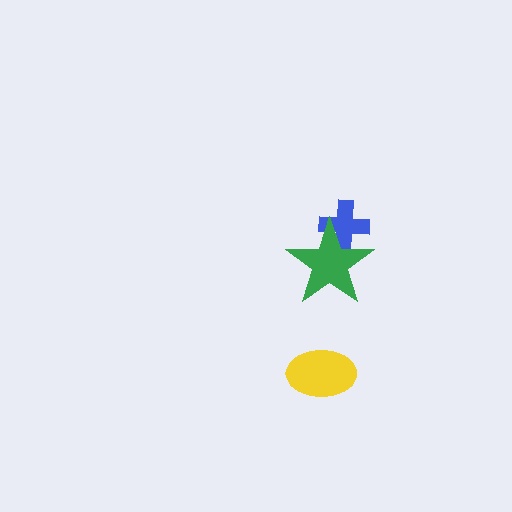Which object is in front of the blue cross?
The green star is in front of the blue cross.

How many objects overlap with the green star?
1 object overlaps with the green star.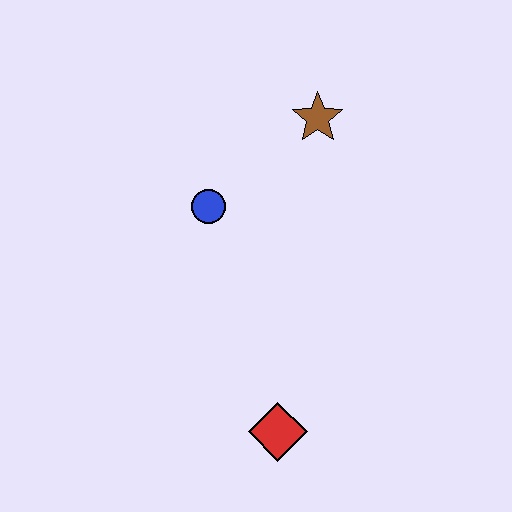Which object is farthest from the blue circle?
The red diamond is farthest from the blue circle.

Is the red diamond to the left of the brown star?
Yes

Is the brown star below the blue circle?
No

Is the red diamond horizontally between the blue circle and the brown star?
Yes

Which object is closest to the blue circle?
The brown star is closest to the blue circle.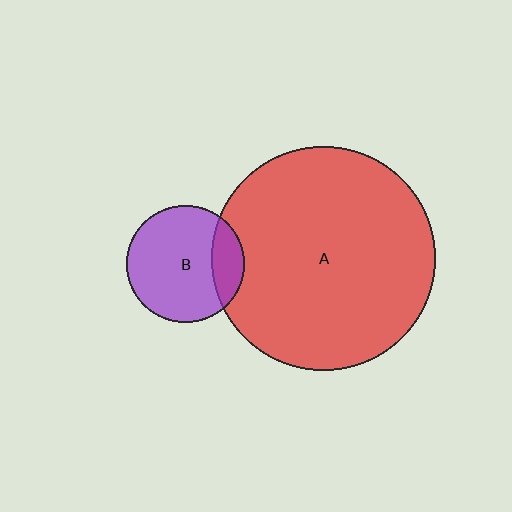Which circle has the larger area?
Circle A (red).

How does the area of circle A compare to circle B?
Approximately 3.7 times.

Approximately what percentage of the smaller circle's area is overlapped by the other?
Approximately 20%.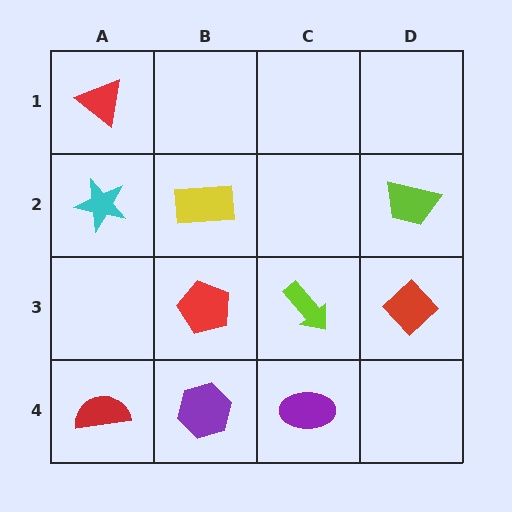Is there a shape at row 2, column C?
No, that cell is empty.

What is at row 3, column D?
A red diamond.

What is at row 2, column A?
A cyan star.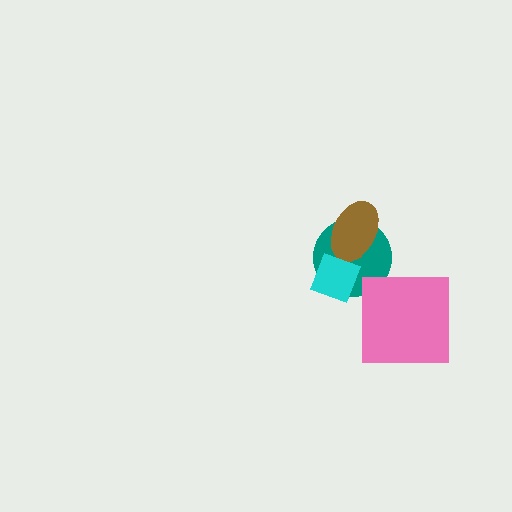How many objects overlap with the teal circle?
2 objects overlap with the teal circle.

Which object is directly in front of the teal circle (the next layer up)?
The brown ellipse is directly in front of the teal circle.